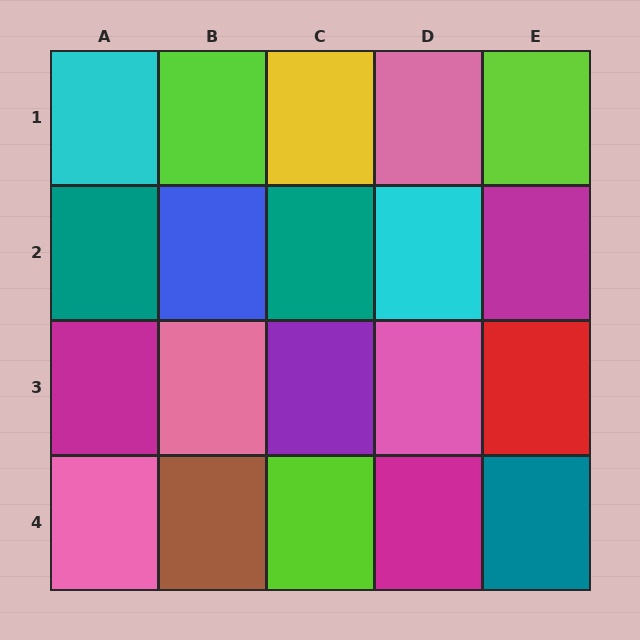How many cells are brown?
1 cell is brown.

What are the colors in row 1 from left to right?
Cyan, lime, yellow, pink, lime.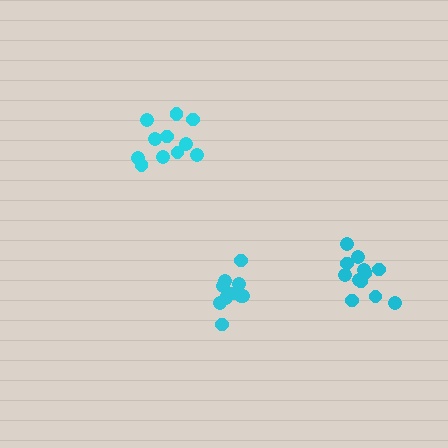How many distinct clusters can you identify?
There are 3 distinct clusters.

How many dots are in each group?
Group 1: 11 dots, Group 2: 10 dots, Group 3: 12 dots (33 total).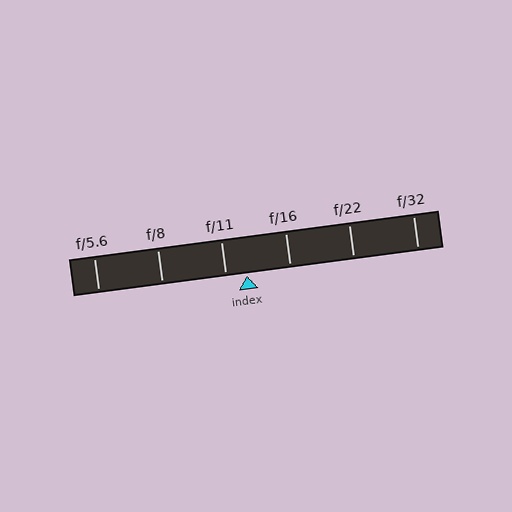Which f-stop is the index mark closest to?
The index mark is closest to f/11.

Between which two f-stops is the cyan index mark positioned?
The index mark is between f/11 and f/16.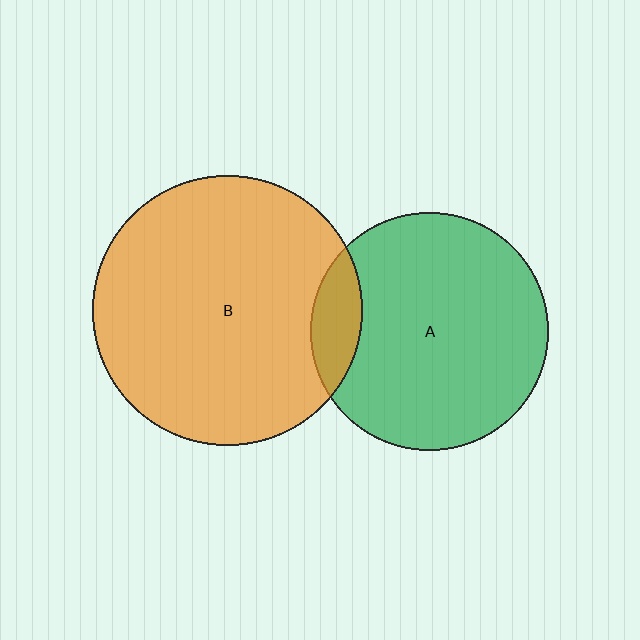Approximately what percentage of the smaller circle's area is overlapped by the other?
Approximately 10%.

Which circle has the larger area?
Circle B (orange).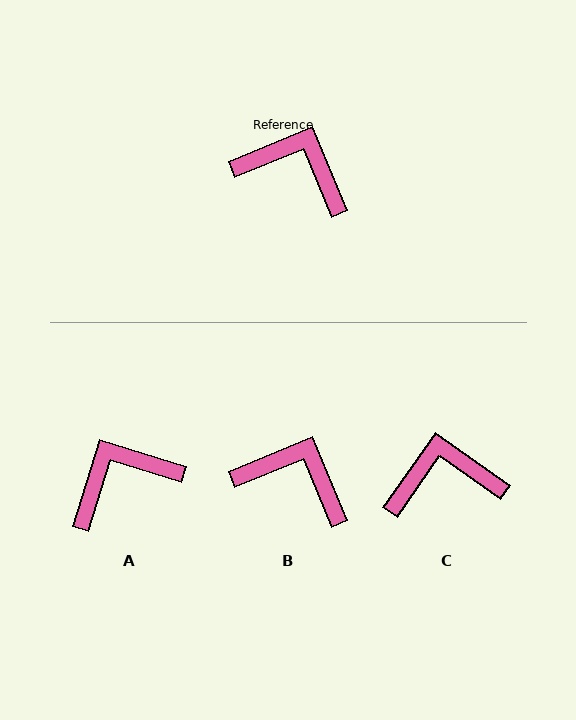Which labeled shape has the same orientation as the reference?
B.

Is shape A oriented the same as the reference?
No, it is off by about 50 degrees.